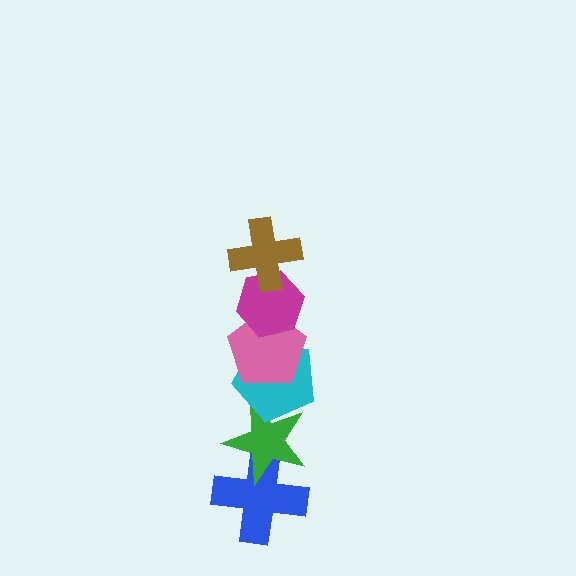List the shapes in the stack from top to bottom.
From top to bottom: the brown cross, the magenta hexagon, the pink pentagon, the cyan pentagon, the green star, the blue cross.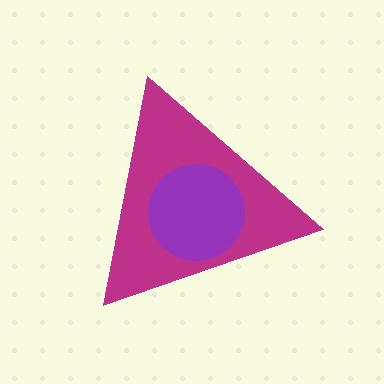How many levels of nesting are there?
2.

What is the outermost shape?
The magenta triangle.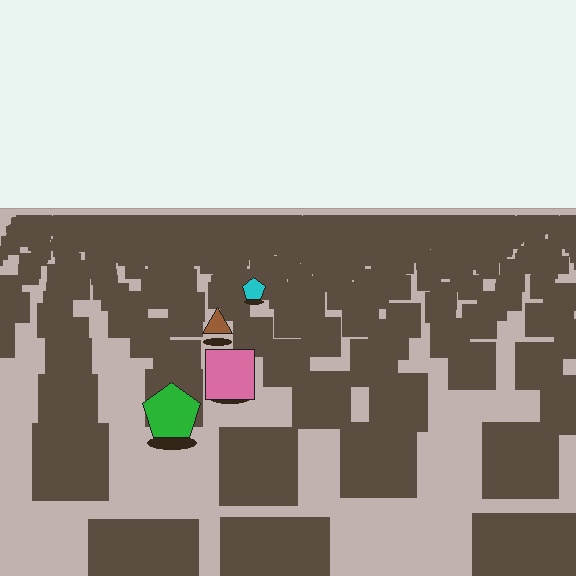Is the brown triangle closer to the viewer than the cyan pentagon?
Yes. The brown triangle is closer — you can tell from the texture gradient: the ground texture is coarser near it.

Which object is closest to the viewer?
The green pentagon is closest. The texture marks near it are larger and more spread out.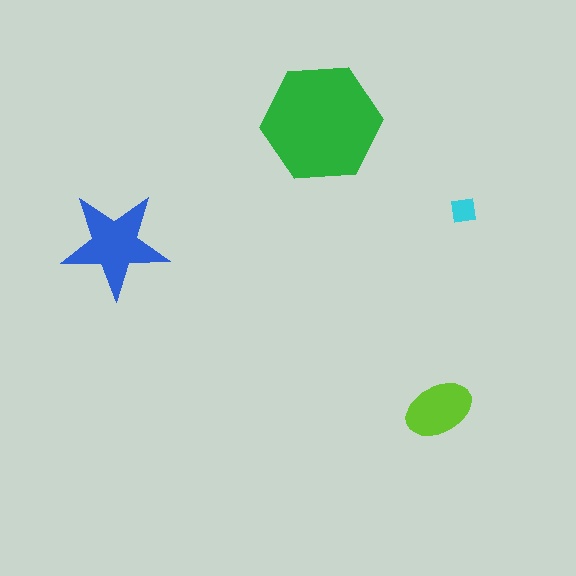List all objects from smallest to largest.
The cyan square, the lime ellipse, the blue star, the green hexagon.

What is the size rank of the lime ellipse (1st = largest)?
3rd.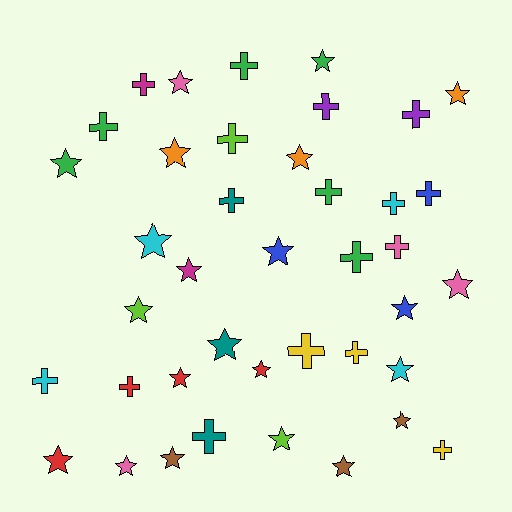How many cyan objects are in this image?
There are 4 cyan objects.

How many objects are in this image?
There are 40 objects.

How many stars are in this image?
There are 22 stars.